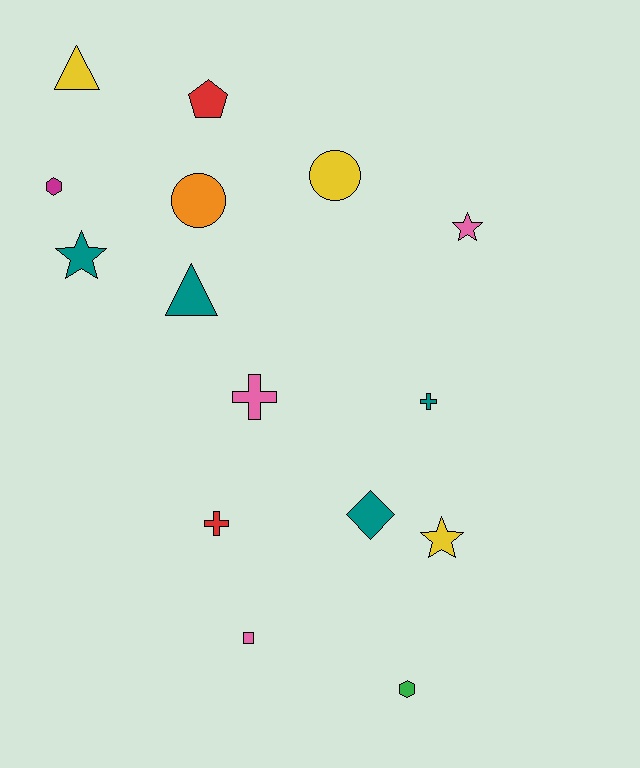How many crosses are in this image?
There are 3 crosses.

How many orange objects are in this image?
There is 1 orange object.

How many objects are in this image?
There are 15 objects.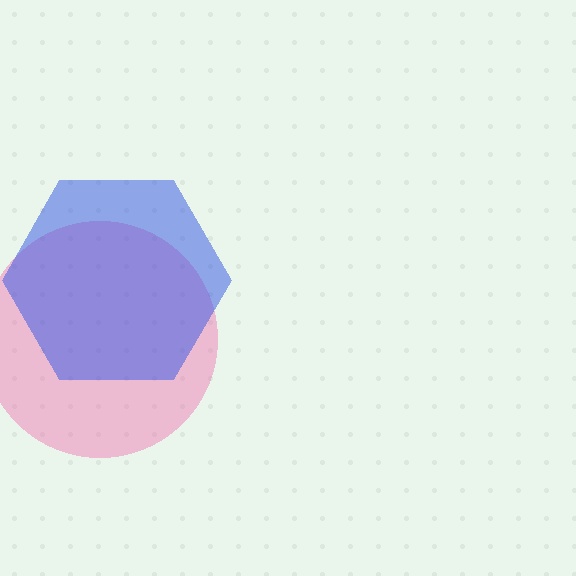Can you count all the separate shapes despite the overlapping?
Yes, there are 2 separate shapes.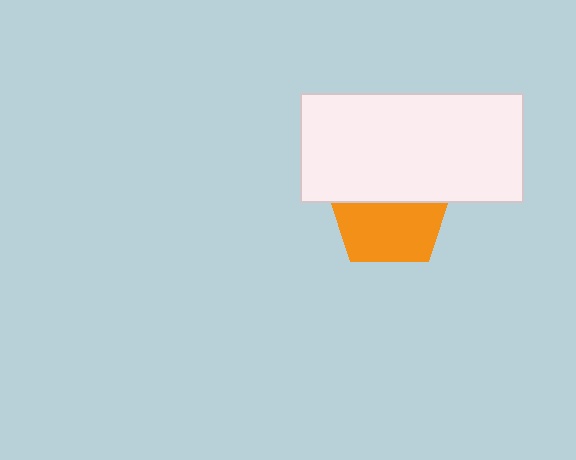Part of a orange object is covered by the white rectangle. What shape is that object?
It is a pentagon.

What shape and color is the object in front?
The object in front is a white rectangle.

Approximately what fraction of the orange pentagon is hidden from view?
Roughly 46% of the orange pentagon is hidden behind the white rectangle.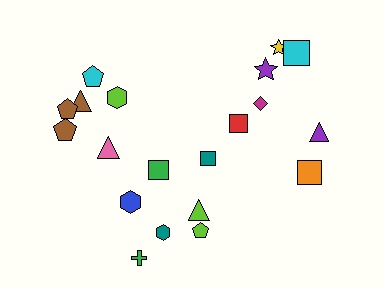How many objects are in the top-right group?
There are 7 objects.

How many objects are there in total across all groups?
There are 20 objects.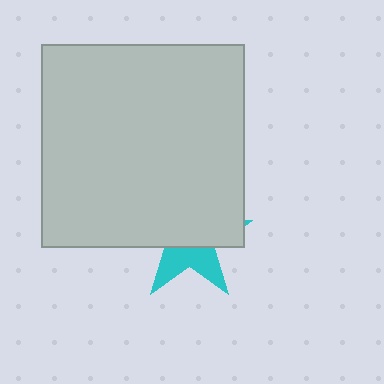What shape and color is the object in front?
The object in front is a light gray square.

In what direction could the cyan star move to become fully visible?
The cyan star could move down. That would shift it out from behind the light gray square entirely.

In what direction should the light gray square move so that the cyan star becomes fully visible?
The light gray square should move up. That is the shortest direction to clear the overlap and leave the cyan star fully visible.